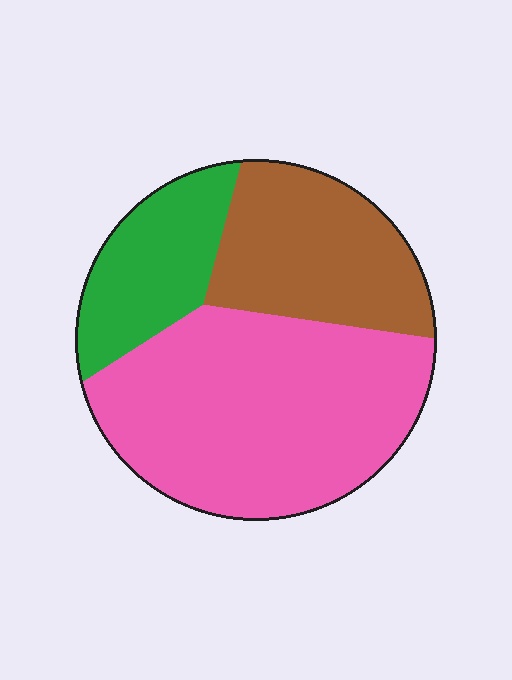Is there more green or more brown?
Brown.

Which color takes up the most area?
Pink, at roughly 55%.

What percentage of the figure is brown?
Brown covers around 25% of the figure.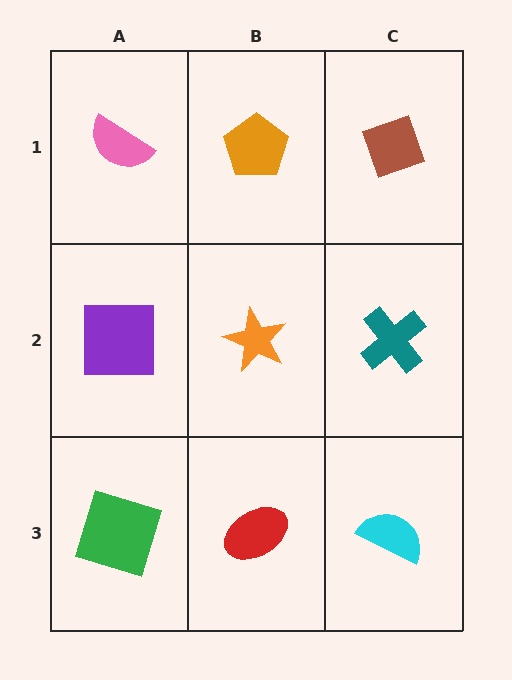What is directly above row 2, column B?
An orange pentagon.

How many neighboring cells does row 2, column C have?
3.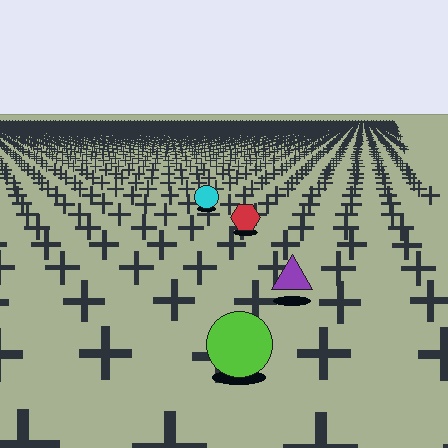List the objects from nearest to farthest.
From nearest to farthest: the lime circle, the purple triangle, the red hexagon, the cyan circle.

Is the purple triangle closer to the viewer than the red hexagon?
Yes. The purple triangle is closer — you can tell from the texture gradient: the ground texture is coarser near it.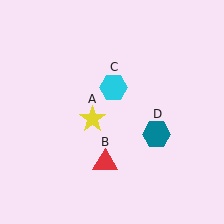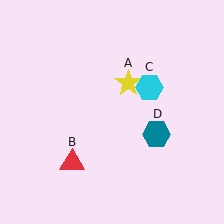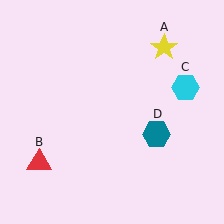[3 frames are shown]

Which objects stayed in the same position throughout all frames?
Teal hexagon (object D) remained stationary.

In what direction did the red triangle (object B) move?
The red triangle (object B) moved left.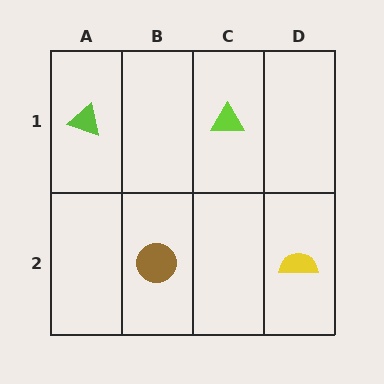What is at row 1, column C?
A lime triangle.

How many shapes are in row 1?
2 shapes.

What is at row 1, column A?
A lime triangle.